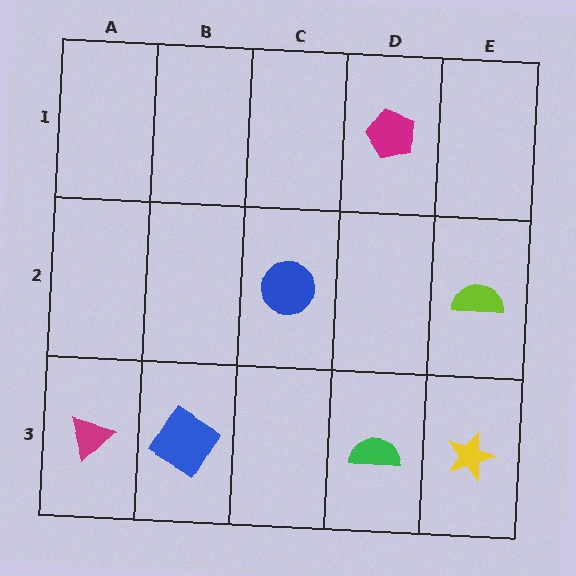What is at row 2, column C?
A blue circle.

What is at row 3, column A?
A magenta triangle.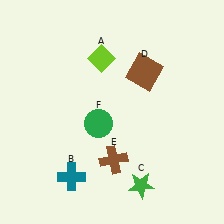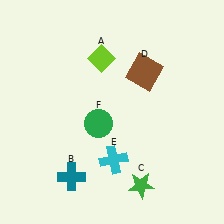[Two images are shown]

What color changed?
The cross (E) changed from brown in Image 1 to cyan in Image 2.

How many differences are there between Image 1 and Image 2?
There is 1 difference between the two images.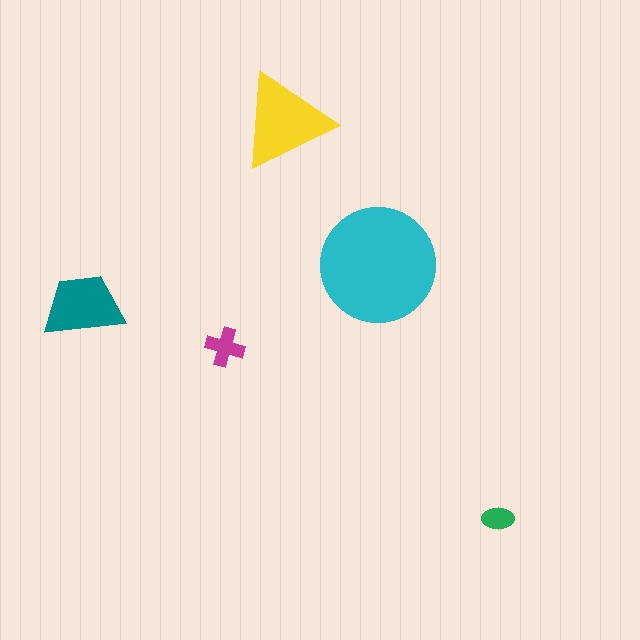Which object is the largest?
The cyan circle.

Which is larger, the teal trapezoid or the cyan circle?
The cyan circle.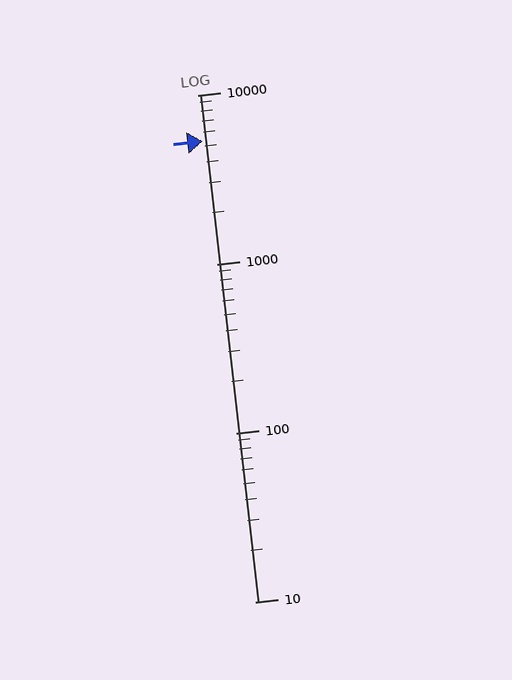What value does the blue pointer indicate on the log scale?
The pointer indicates approximately 5300.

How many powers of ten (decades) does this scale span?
The scale spans 3 decades, from 10 to 10000.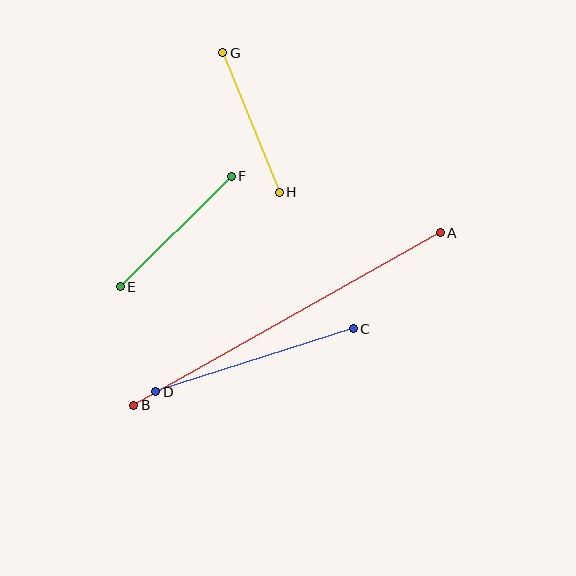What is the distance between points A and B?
The distance is approximately 352 pixels.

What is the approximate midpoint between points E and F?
The midpoint is at approximately (176, 231) pixels.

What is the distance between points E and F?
The distance is approximately 157 pixels.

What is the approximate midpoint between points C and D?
The midpoint is at approximately (254, 360) pixels.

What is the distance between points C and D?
The distance is approximately 207 pixels.